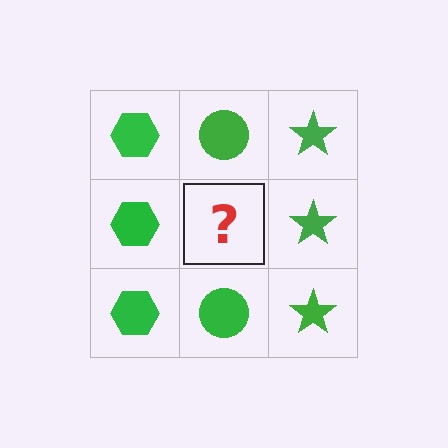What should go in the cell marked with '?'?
The missing cell should contain a green circle.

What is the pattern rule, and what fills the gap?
The rule is that each column has a consistent shape. The gap should be filled with a green circle.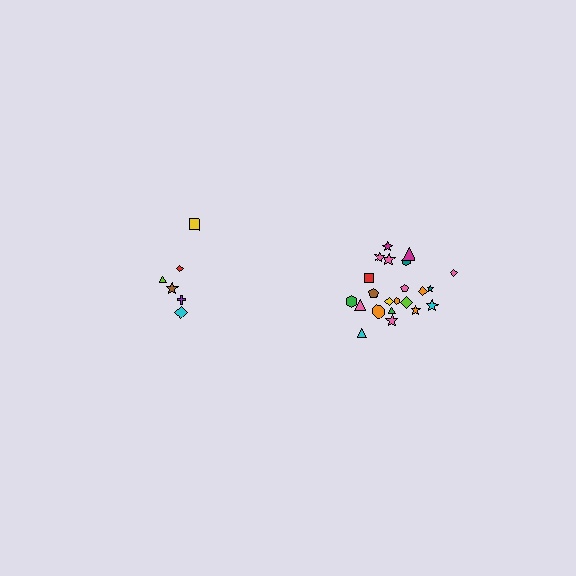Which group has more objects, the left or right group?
The right group.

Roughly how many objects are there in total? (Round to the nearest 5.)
Roughly 30 objects in total.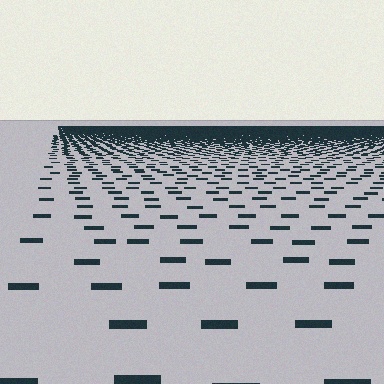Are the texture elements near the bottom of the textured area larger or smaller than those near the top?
Larger. Near the bottom, elements are closer to the viewer and appear at a bigger on-screen size.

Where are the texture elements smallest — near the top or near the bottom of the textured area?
Near the top.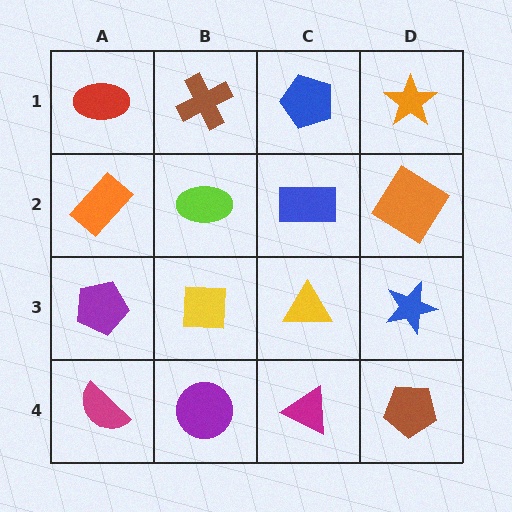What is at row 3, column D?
A blue star.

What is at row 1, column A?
A red ellipse.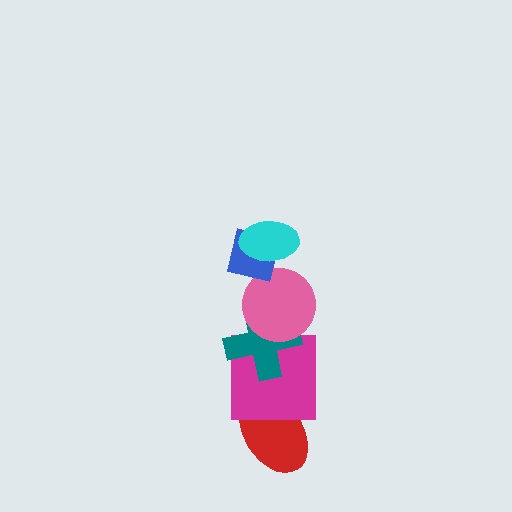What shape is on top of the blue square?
The cyan ellipse is on top of the blue square.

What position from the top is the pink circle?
The pink circle is 3rd from the top.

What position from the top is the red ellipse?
The red ellipse is 6th from the top.